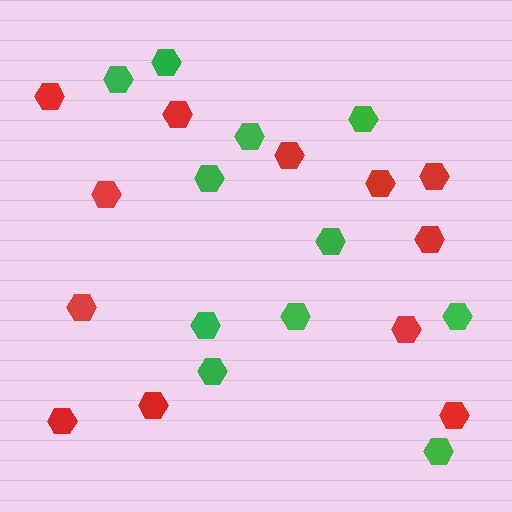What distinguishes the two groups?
There are 2 groups: one group of red hexagons (12) and one group of green hexagons (11).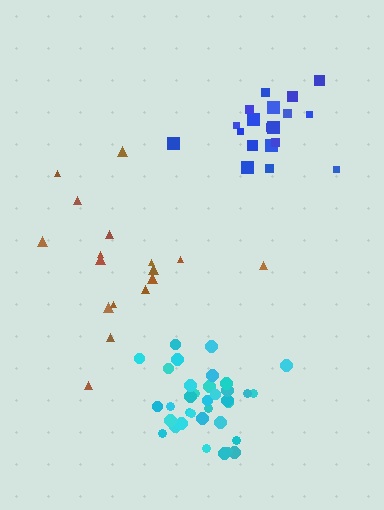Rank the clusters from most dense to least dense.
cyan, blue, brown.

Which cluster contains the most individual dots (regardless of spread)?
Cyan (35).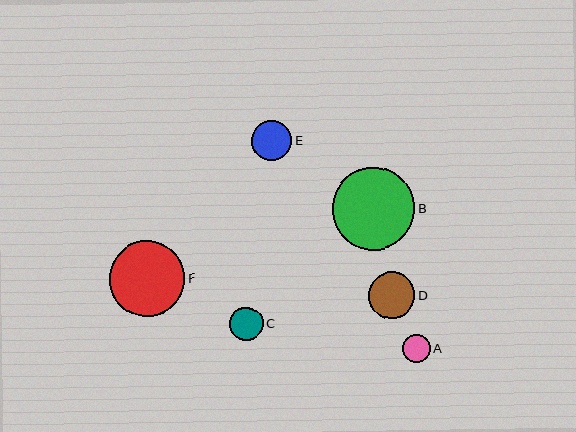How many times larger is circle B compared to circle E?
Circle B is approximately 2.0 times the size of circle E.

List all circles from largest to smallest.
From largest to smallest: B, F, D, E, C, A.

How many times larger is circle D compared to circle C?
Circle D is approximately 1.4 times the size of circle C.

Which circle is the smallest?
Circle A is the smallest with a size of approximately 28 pixels.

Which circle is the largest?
Circle B is the largest with a size of approximately 82 pixels.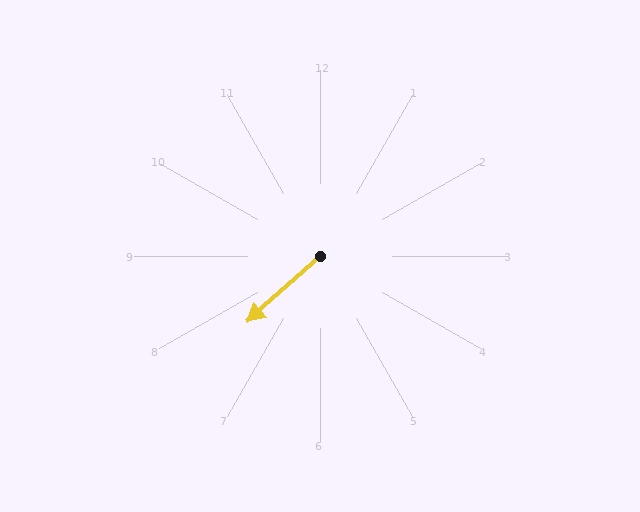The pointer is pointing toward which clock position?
Roughly 8 o'clock.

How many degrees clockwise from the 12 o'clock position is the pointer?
Approximately 228 degrees.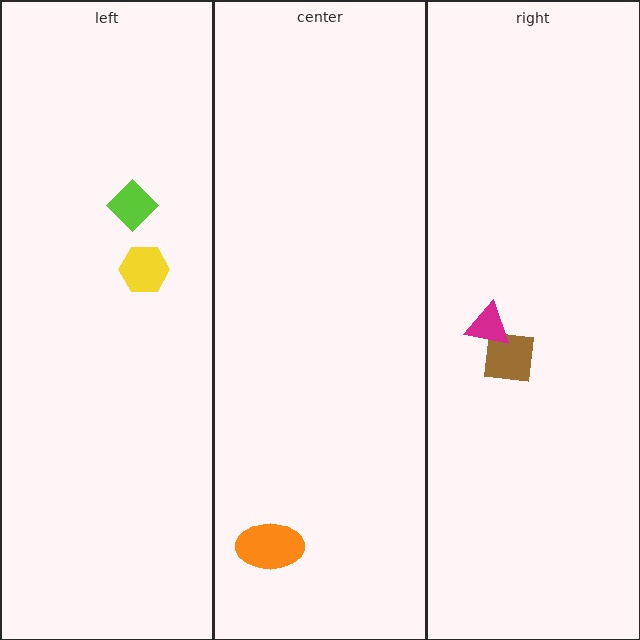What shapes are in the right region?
The brown square, the magenta triangle.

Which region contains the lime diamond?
The left region.